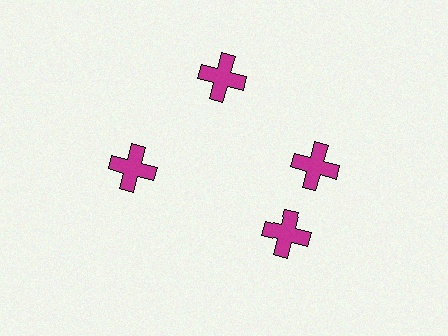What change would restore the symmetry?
The symmetry would be restored by rotating it back into even spacing with its neighbors so that all 4 crosses sit at equal angles and equal distance from the center.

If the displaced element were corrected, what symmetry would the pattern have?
It would have 4-fold rotational symmetry — the pattern would map onto itself every 90 degrees.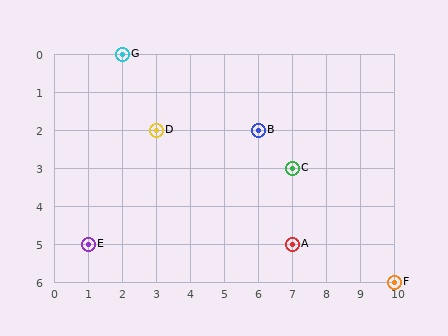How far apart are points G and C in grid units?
Points G and C are 5 columns and 3 rows apart (about 5.8 grid units diagonally).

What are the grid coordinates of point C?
Point C is at grid coordinates (7, 3).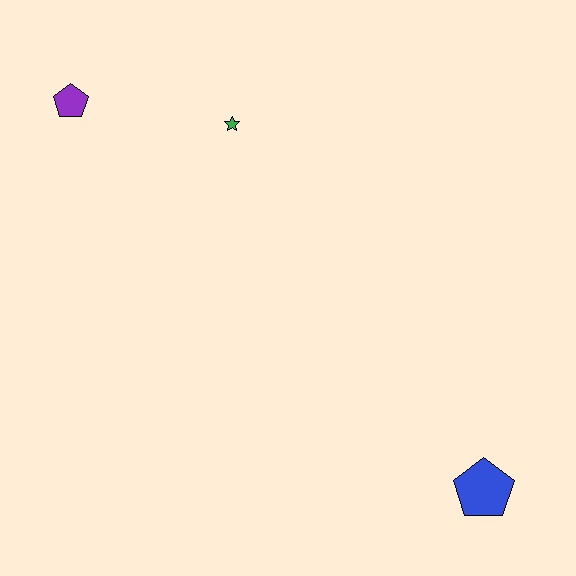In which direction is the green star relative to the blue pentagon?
The green star is above the blue pentagon.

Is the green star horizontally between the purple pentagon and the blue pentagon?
Yes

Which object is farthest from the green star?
The blue pentagon is farthest from the green star.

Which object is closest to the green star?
The purple pentagon is closest to the green star.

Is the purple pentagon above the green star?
Yes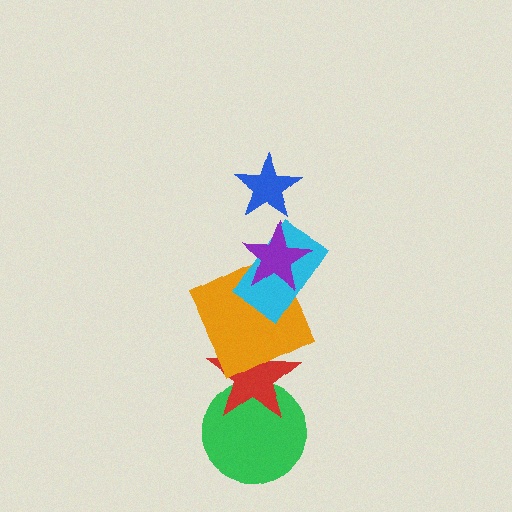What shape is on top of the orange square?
The cyan rectangle is on top of the orange square.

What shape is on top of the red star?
The orange square is on top of the red star.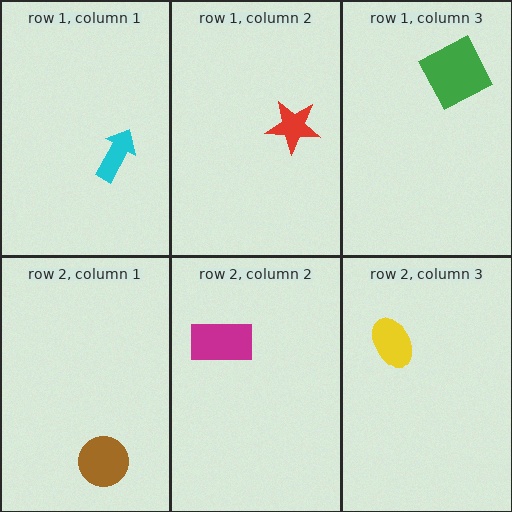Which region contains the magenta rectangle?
The row 2, column 2 region.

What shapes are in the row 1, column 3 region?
The green square.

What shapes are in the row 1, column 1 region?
The cyan arrow.